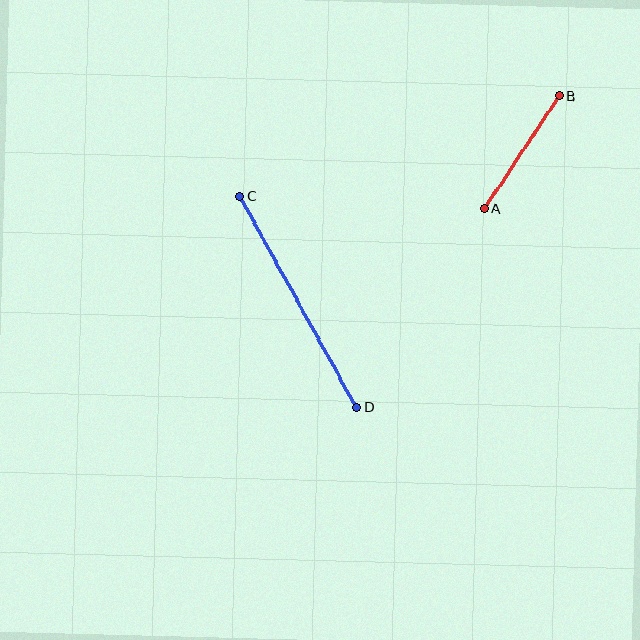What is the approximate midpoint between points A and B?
The midpoint is at approximately (522, 152) pixels.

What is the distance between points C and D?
The distance is approximately 241 pixels.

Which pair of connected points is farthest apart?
Points C and D are farthest apart.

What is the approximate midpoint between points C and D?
The midpoint is at approximately (298, 302) pixels.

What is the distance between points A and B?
The distance is approximately 135 pixels.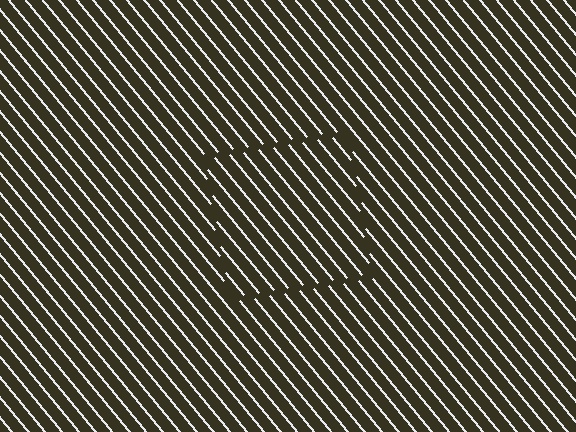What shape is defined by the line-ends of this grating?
An illusory square. The interior of the shape contains the same grating, shifted by half a period — the contour is defined by the phase discontinuity where line-ends from the inner and outer gratings abut.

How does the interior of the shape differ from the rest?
The interior of the shape contains the same grating, shifted by half a period — the contour is defined by the phase discontinuity where line-ends from the inner and outer gratings abut.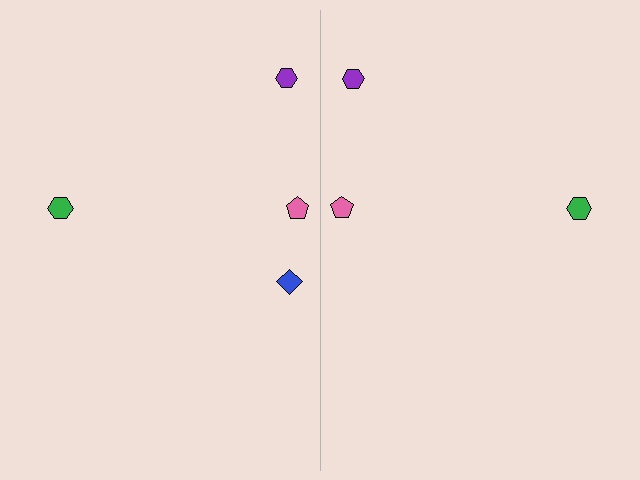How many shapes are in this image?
There are 7 shapes in this image.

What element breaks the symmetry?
A blue diamond is missing from the right side.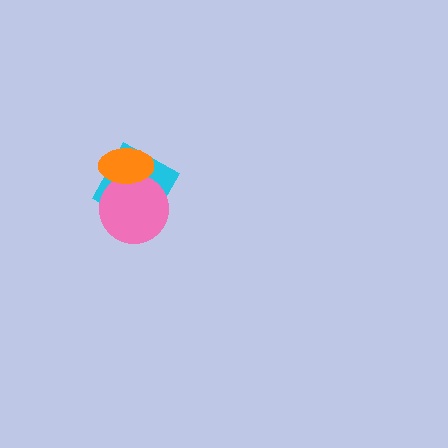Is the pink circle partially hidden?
Yes, it is partially covered by another shape.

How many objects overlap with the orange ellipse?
2 objects overlap with the orange ellipse.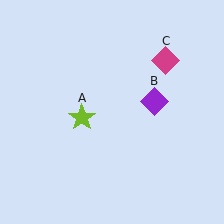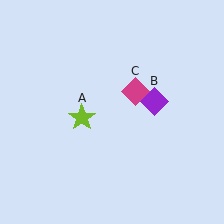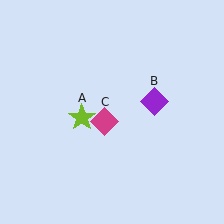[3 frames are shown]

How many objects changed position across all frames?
1 object changed position: magenta diamond (object C).